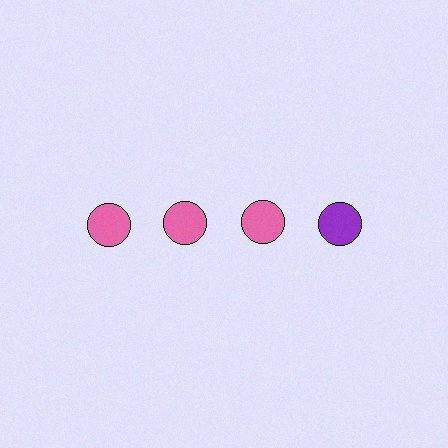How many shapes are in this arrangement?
There are 4 shapes arranged in a grid pattern.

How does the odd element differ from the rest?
It has a different color: purple instead of pink.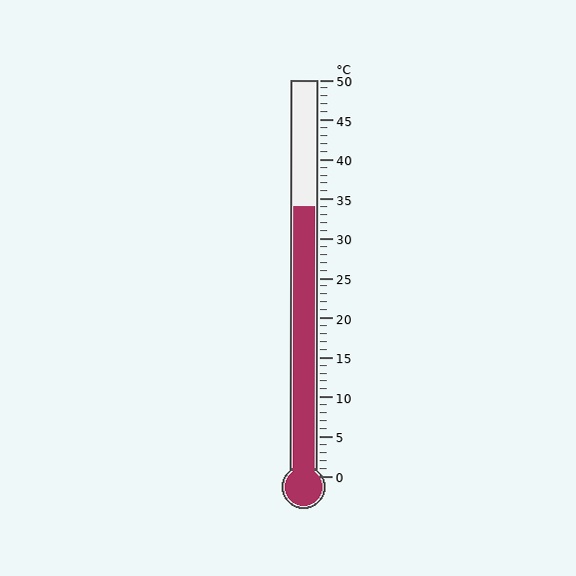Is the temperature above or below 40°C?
The temperature is below 40°C.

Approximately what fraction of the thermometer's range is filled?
The thermometer is filled to approximately 70% of its range.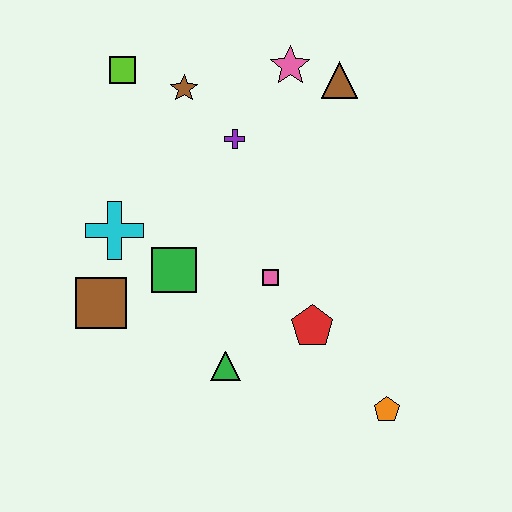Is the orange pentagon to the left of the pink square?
No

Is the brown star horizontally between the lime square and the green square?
No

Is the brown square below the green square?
Yes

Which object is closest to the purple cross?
The brown star is closest to the purple cross.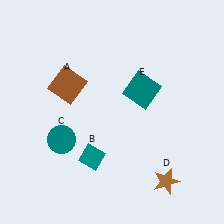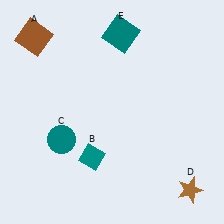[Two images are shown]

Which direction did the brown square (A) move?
The brown square (A) moved up.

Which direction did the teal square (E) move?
The teal square (E) moved up.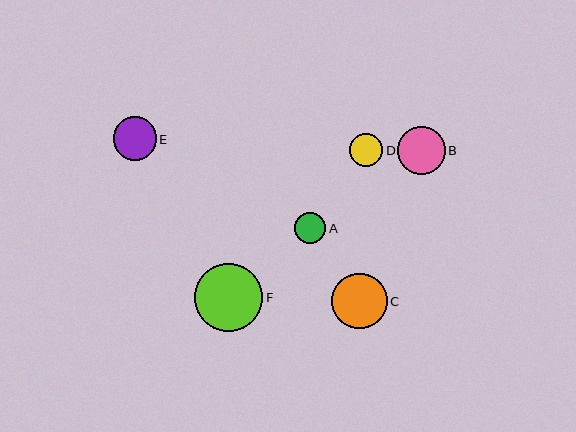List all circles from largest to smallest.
From largest to smallest: F, C, B, E, D, A.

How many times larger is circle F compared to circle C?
Circle F is approximately 1.2 times the size of circle C.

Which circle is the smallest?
Circle A is the smallest with a size of approximately 31 pixels.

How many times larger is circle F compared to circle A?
Circle F is approximately 2.2 times the size of circle A.